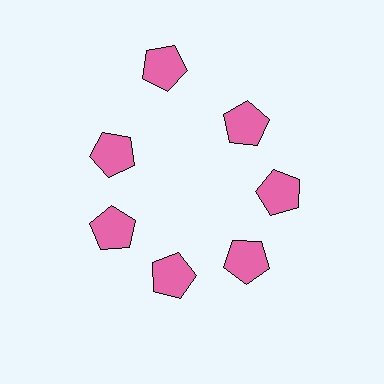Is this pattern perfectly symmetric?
No. The 7 pink pentagons are arranged in a ring, but one element near the 12 o'clock position is pushed outward from the center, breaking the 7-fold rotational symmetry.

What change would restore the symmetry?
The symmetry would be restored by moving it inward, back onto the ring so that all 7 pentagons sit at equal angles and equal distance from the center.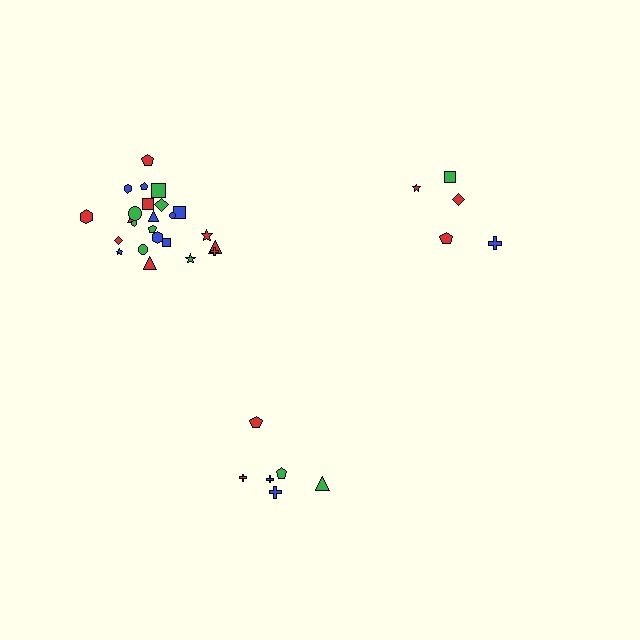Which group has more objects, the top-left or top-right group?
The top-left group.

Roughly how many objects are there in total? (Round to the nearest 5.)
Roughly 35 objects in total.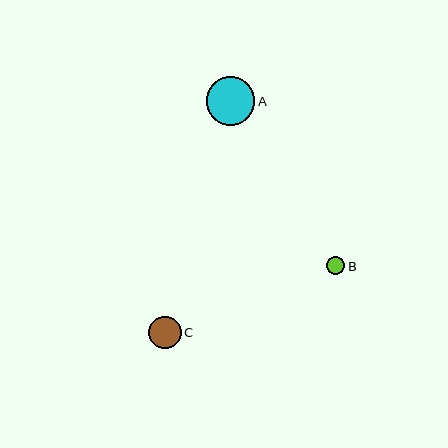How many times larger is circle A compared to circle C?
Circle A is approximately 1.5 times the size of circle C.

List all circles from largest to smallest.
From largest to smallest: A, C, B.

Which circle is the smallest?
Circle B is the smallest with a size of approximately 18 pixels.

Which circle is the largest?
Circle A is the largest with a size of approximately 48 pixels.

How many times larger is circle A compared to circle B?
Circle A is approximately 2.6 times the size of circle B.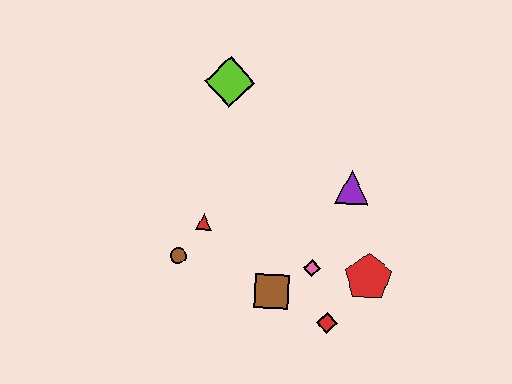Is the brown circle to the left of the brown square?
Yes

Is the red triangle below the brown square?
No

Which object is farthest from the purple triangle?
The brown circle is farthest from the purple triangle.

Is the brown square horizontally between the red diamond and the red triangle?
Yes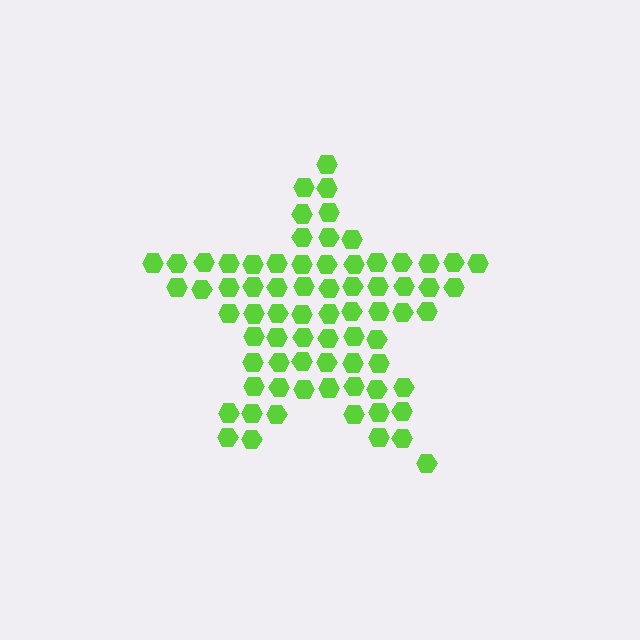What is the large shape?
The large shape is a star.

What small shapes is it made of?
It is made of small hexagons.